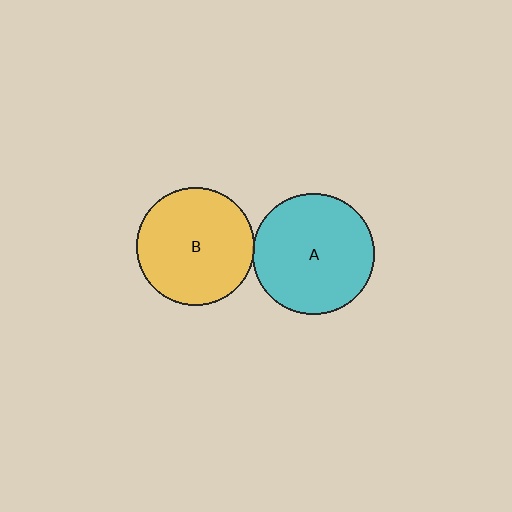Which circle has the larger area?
Circle A (cyan).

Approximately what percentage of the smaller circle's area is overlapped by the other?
Approximately 5%.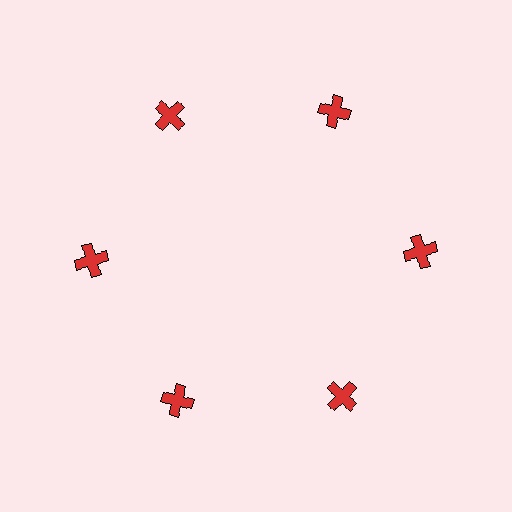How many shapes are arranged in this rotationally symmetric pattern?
There are 6 shapes, arranged in 6 groups of 1.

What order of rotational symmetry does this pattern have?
This pattern has 6-fold rotational symmetry.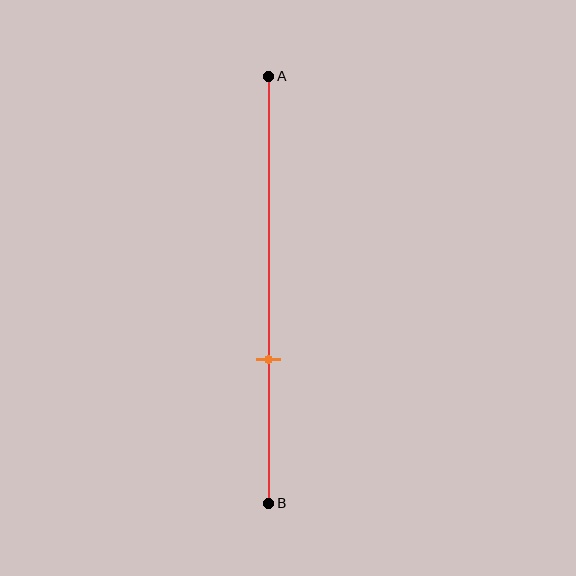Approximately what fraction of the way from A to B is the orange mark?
The orange mark is approximately 65% of the way from A to B.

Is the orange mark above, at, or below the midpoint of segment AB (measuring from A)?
The orange mark is below the midpoint of segment AB.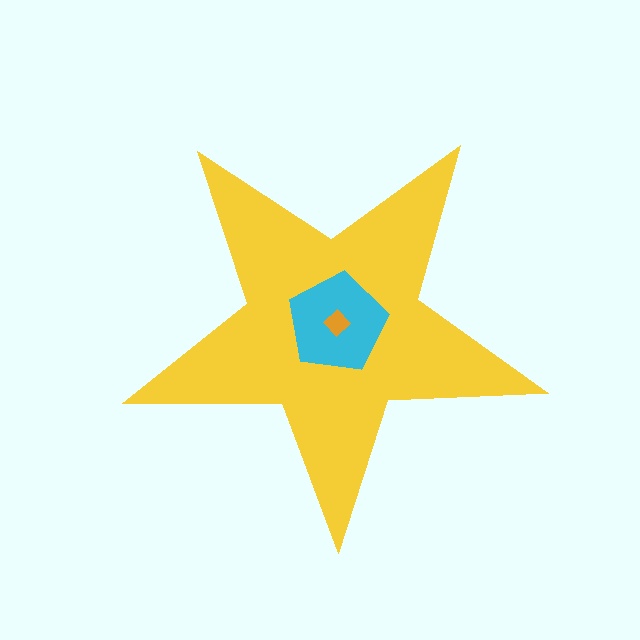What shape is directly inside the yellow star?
The cyan pentagon.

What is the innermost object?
The orange diamond.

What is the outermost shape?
The yellow star.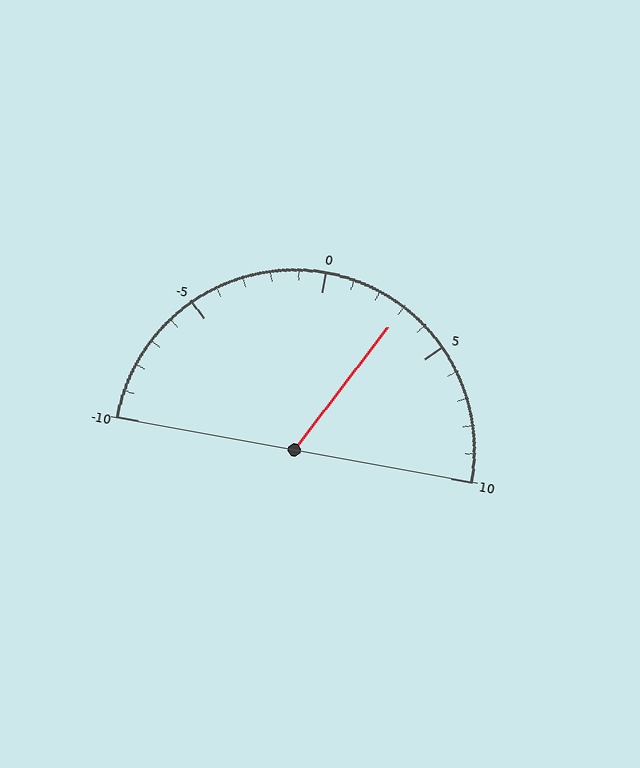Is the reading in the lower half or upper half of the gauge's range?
The reading is in the upper half of the range (-10 to 10).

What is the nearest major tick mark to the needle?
The nearest major tick mark is 5.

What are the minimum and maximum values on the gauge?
The gauge ranges from -10 to 10.